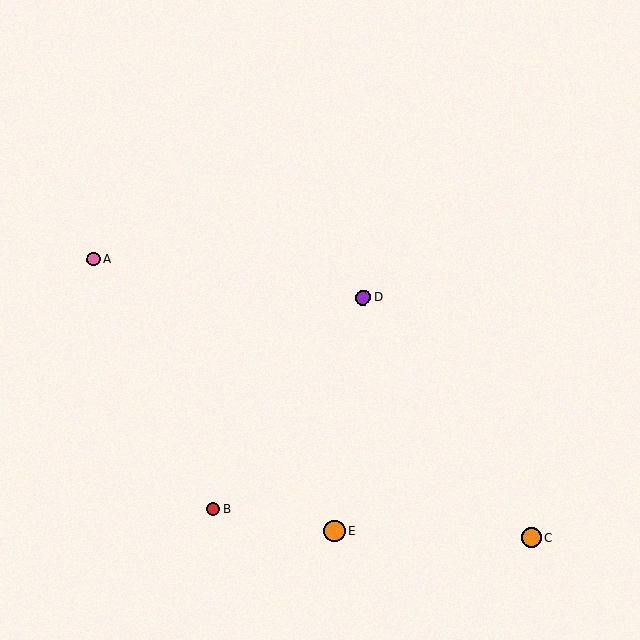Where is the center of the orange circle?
The center of the orange circle is at (532, 537).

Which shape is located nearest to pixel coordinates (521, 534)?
The orange circle (labeled C) at (532, 537) is nearest to that location.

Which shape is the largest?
The orange circle (labeled E) is the largest.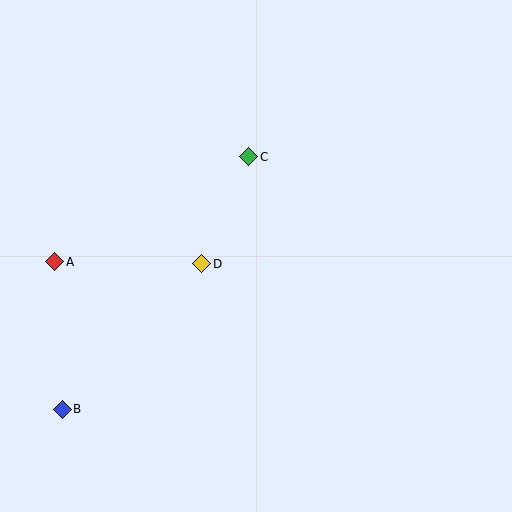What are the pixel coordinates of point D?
Point D is at (202, 264).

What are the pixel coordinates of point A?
Point A is at (55, 262).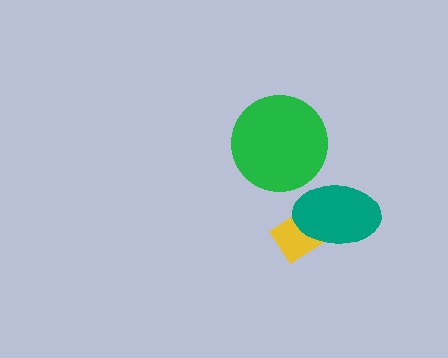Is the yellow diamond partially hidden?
Yes, it is partially covered by another shape.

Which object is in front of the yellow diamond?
The teal ellipse is in front of the yellow diamond.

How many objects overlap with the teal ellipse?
1 object overlaps with the teal ellipse.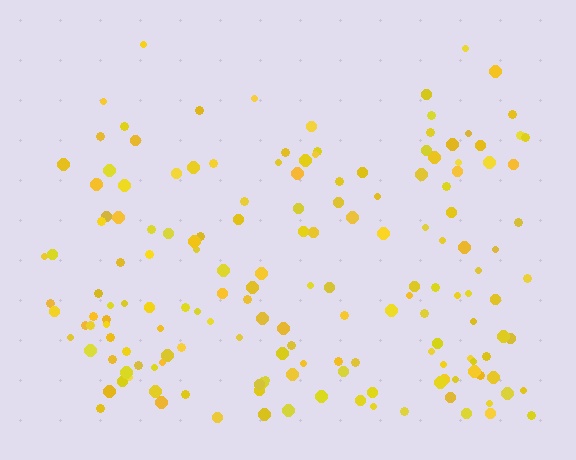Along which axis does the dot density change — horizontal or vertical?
Vertical.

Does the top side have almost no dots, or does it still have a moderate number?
Still a moderate number, just noticeably fewer than the bottom.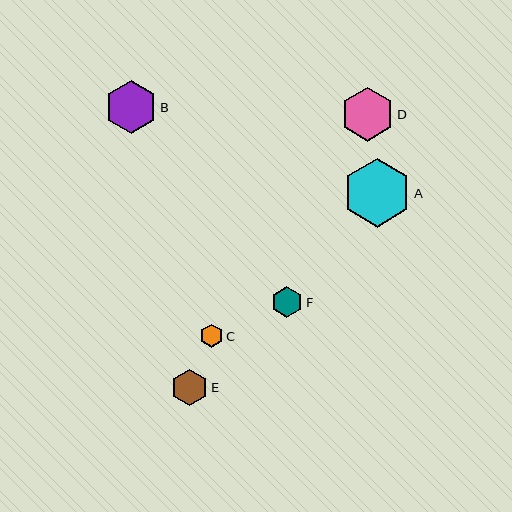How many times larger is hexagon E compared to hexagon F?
Hexagon E is approximately 1.2 times the size of hexagon F.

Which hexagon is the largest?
Hexagon A is the largest with a size of approximately 69 pixels.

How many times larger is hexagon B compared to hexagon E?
Hexagon B is approximately 1.4 times the size of hexagon E.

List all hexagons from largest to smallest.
From largest to smallest: A, D, B, E, F, C.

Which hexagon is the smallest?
Hexagon C is the smallest with a size of approximately 23 pixels.